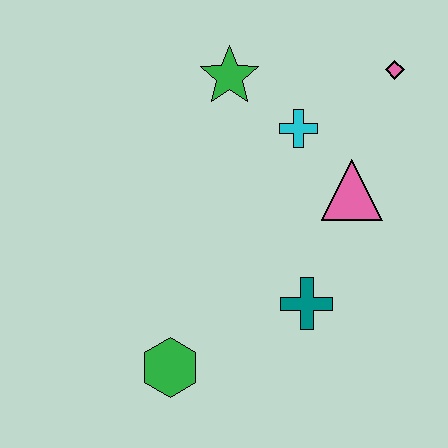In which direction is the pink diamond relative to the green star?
The pink diamond is to the right of the green star.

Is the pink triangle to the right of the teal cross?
Yes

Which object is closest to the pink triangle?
The cyan cross is closest to the pink triangle.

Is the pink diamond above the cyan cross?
Yes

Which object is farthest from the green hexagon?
The pink diamond is farthest from the green hexagon.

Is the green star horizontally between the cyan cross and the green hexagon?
Yes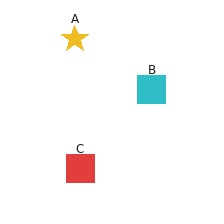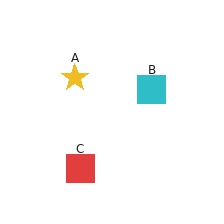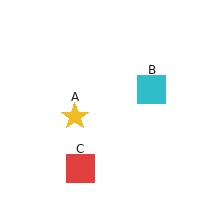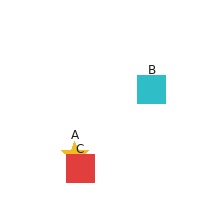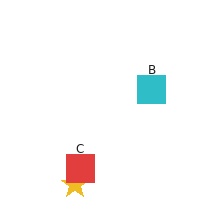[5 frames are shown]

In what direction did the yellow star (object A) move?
The yellow star (object A) moved down.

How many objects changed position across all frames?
1 object changed position: yellow star (object A).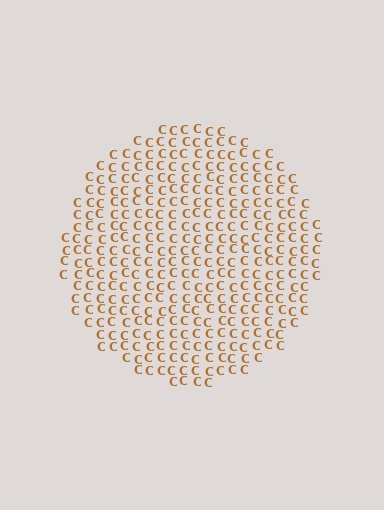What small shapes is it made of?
It is made of small letter C's.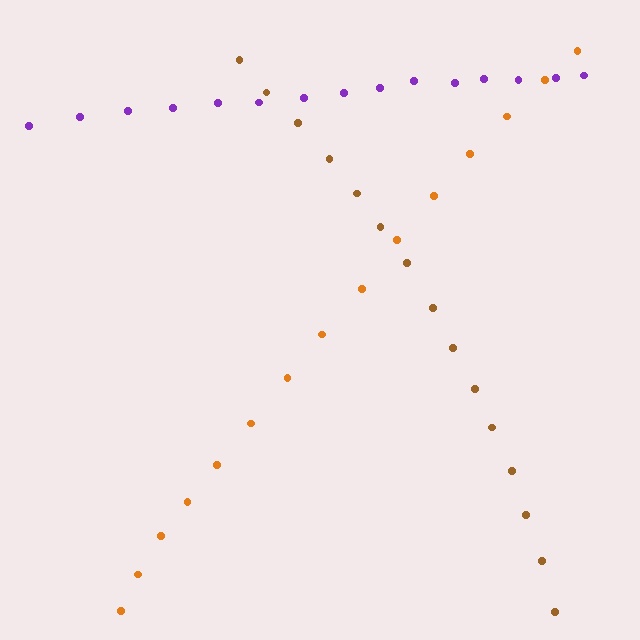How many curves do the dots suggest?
There are 3 distinct paths.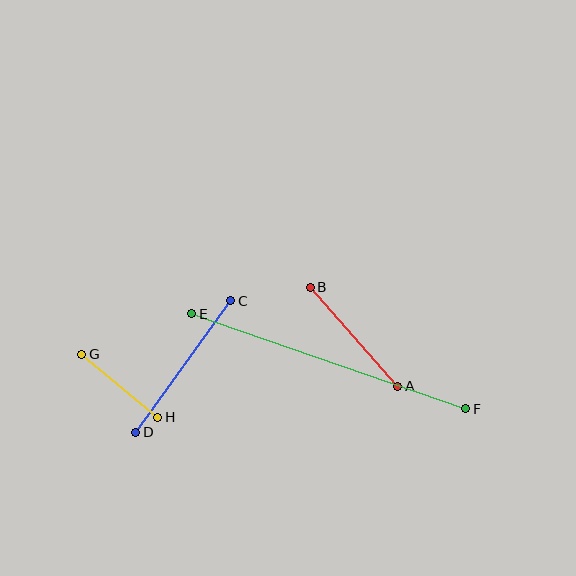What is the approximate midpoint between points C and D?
The midpoint is at approximately (183, 366) pixels.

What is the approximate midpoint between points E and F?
The midpoint is at approximately (329, 361) pixels.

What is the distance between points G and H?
The distance is approximately 99 pixels.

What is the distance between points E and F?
The distance is approximately 290 pixels.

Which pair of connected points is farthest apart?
Points E and F are farthest apart.